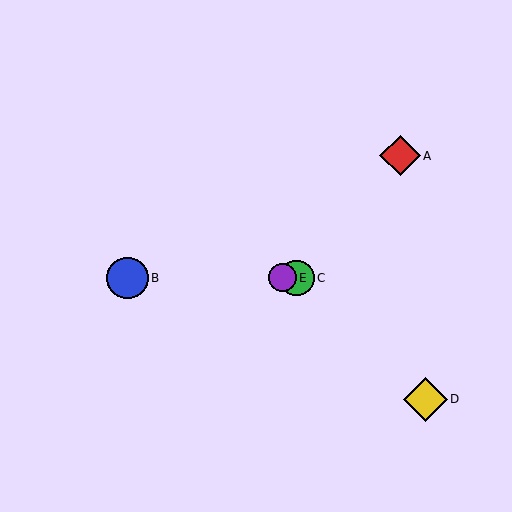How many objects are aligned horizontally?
3 objects (B, C, E) are aligned horizontally.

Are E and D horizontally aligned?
No, E is at y≈278 and D is at y≈399.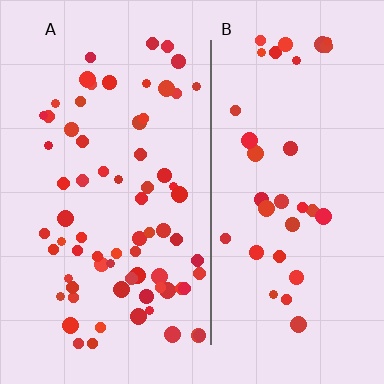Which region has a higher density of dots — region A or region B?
A (the left).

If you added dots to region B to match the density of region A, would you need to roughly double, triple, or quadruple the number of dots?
Approximately double.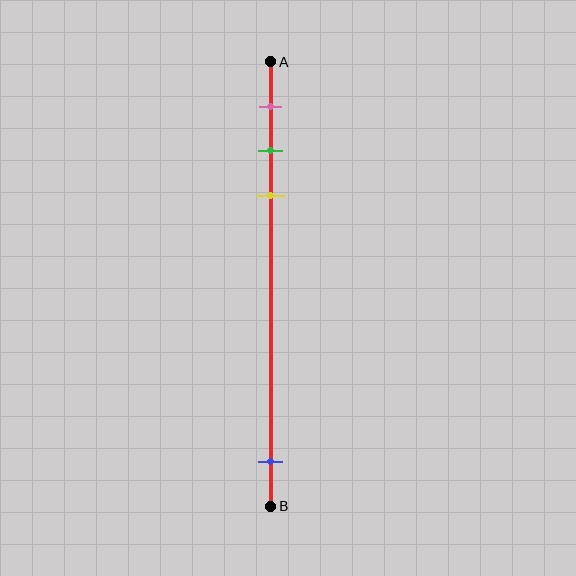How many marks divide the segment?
There are 4 marks dividing the segment.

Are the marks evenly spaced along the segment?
No, the marks are not evenly spaced.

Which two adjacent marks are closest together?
The green and yellow marks are the closest adjacent pair.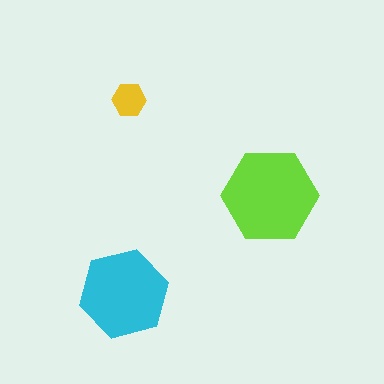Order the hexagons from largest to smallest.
the lime one, the cyan one, the yellow one.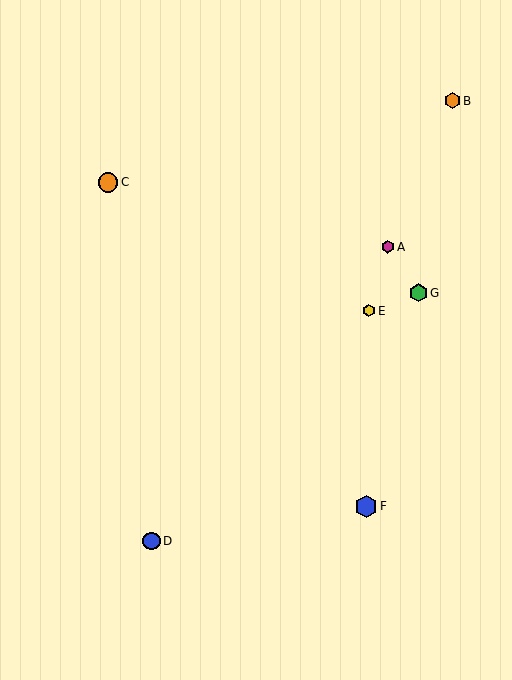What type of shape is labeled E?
Shape E is a yellow hexagon.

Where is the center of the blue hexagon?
The center of the blue hexagon is at (366, 506).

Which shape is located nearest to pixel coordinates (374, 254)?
The magenta hexagon (labeled A) at (388, 247) is nearest to that location.